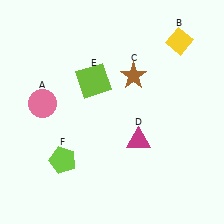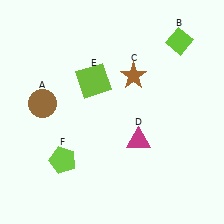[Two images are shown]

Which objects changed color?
A changed from pink to brown. B changed from yellow to lime.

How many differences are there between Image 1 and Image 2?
There are 2 differences between the two images.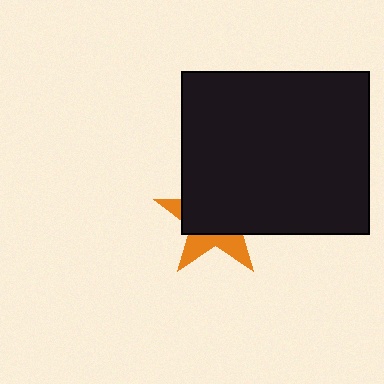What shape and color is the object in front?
The object in front is a black rectangle.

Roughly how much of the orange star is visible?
A small part of it is visible (roughly 34%).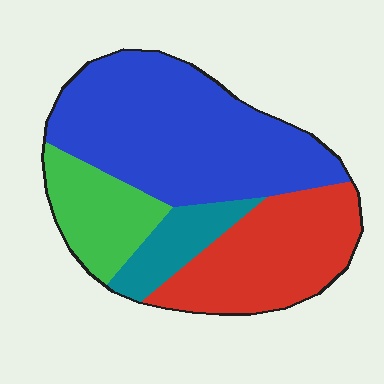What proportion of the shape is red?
Red takes up about one quarter (1/4) of the shape.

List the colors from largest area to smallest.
From largest to smallest: blue, red, green, teal.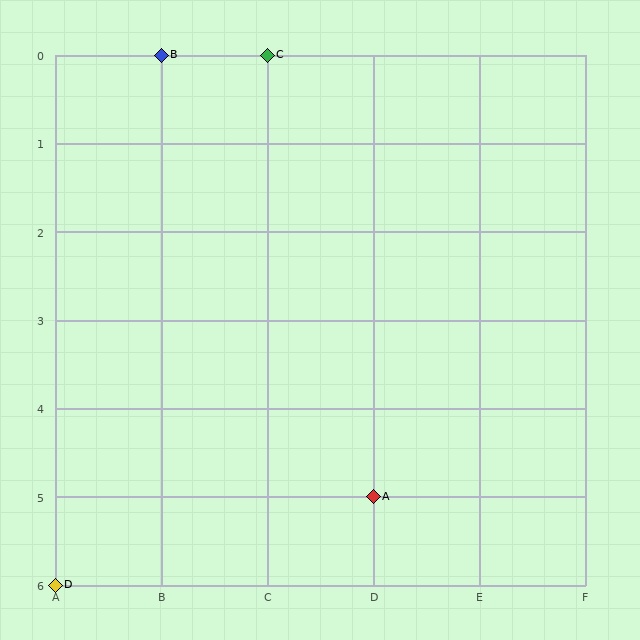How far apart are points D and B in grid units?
Points D and B are 1 column and 6 rows apart (about 6.1 grid units diagonally).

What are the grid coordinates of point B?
Point B is at grid coordinates (B, 0).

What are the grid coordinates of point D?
Point D is at grid coordinates (A, 6).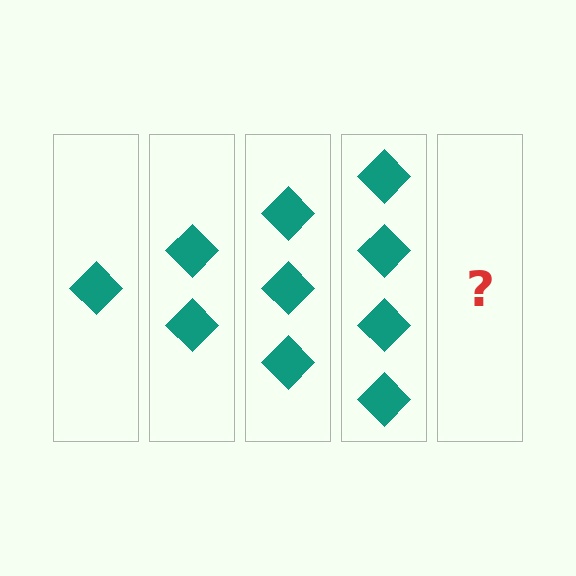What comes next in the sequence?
The next element should be 5 diamonds.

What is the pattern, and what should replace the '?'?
The pattern is that each step adds one more diamond. The '?' should be 5 diamonds.